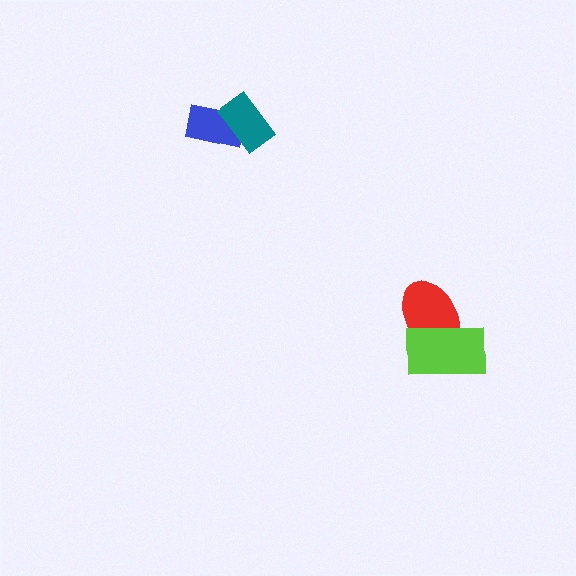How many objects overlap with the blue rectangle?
1 object overlaps with the blue rectangle.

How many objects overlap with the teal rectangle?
1 object overlaps with the teal rectangle.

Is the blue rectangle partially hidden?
Yes, it is partially covered by another shape.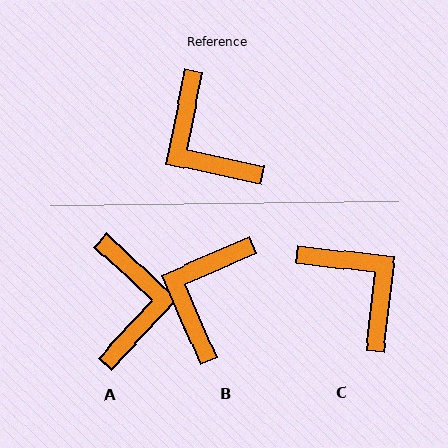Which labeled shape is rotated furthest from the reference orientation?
C, about 175 degrees away.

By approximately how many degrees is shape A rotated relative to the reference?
Approximately 149 degrees counter-clockwise.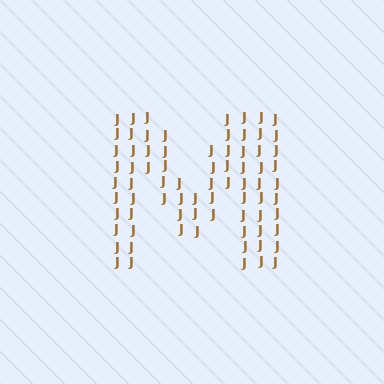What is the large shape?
The large shape is the letter M.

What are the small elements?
The small elements are letter J's.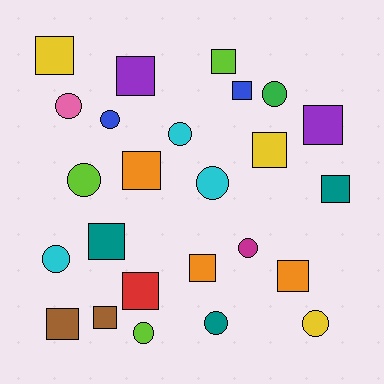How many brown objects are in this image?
There are 2 brown objects.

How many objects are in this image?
There are 25 objects.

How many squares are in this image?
There are 14 squares.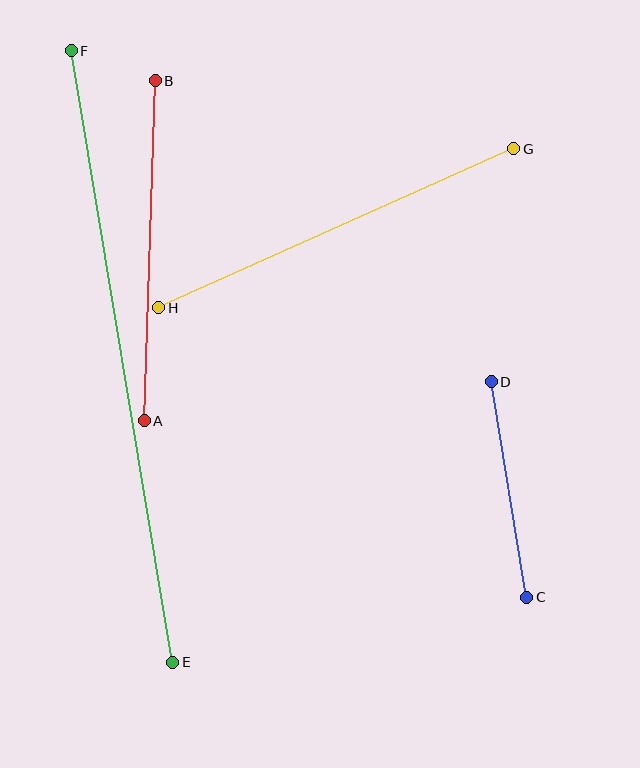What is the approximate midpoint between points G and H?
The midpoint is at approximately (336, 228) pixels.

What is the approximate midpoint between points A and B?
The midpoint is at approximately (150, 251) pixels.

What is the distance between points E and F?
The distance is approximately 620 pixels.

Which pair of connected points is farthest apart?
Points E and F are farthest apart.